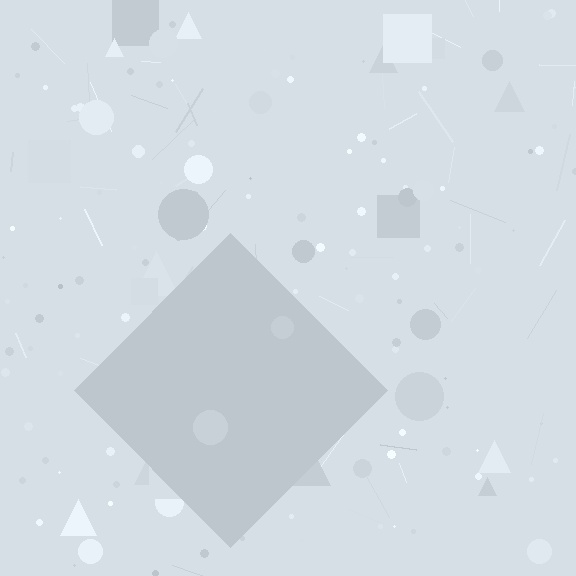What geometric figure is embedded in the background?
A diamond is embedded in the background.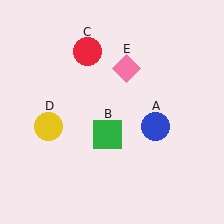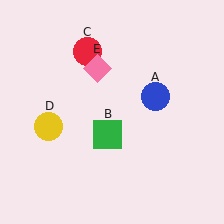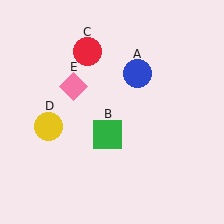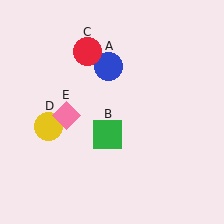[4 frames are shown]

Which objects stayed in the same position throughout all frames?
Green square (object B) and red circle (object C) and yellow circle (object D) remained stationary.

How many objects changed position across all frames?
2 objects changed position: blue circle (object A), pink diamond (object E).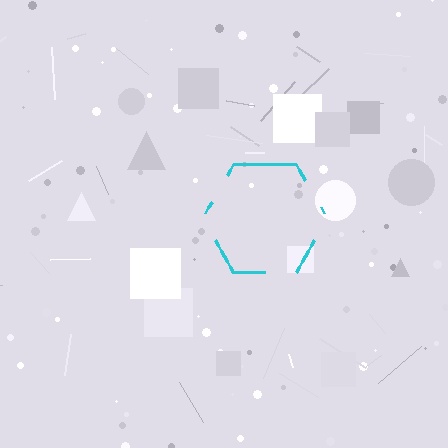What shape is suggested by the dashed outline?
The dashed outline suggests a hexagon.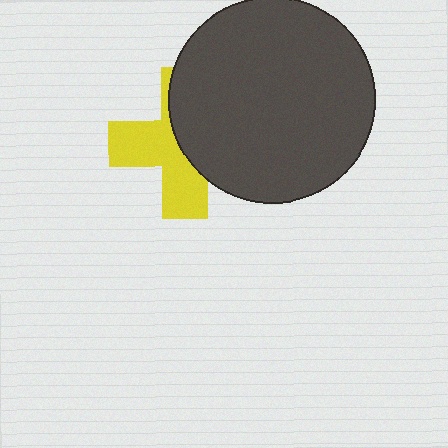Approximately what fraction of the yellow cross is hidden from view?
Roughly 49% of the yellow cross is hidden behind the dark gray circle.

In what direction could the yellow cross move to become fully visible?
The yellow cross could move left. That would shift it out from behind the dark gray circle entirely.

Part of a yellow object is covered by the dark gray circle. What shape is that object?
It is a cross.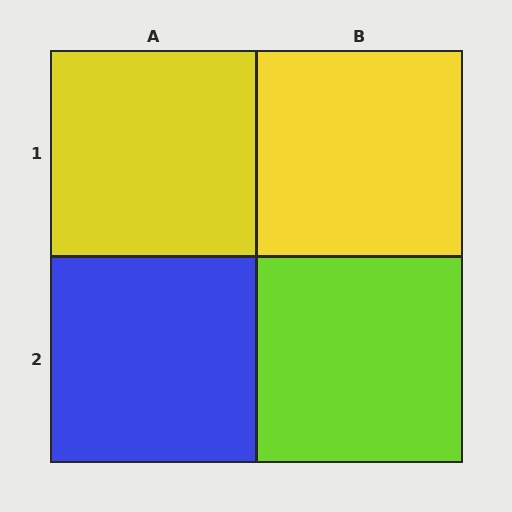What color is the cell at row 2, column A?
Blue.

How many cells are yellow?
2 cells are yellow.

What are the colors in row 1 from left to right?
Yellow, yellow.